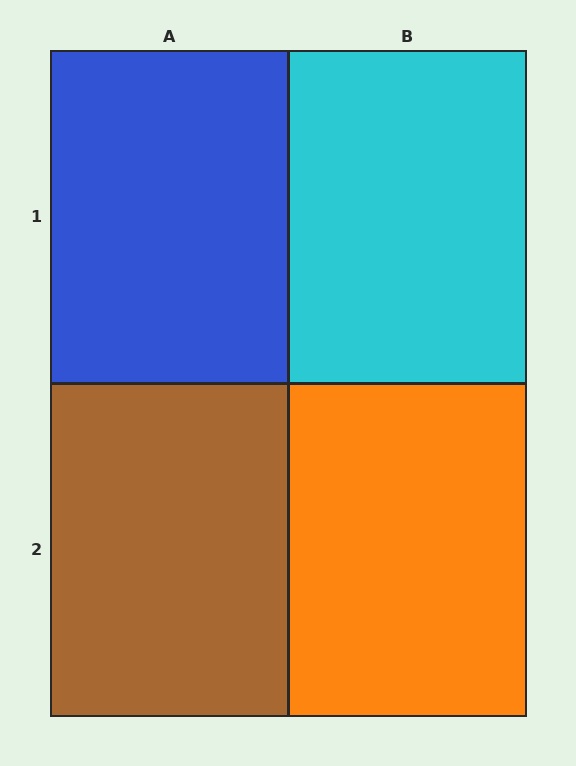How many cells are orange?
1 cell is orange.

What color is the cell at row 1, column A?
Blue.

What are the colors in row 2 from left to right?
Brown, orange.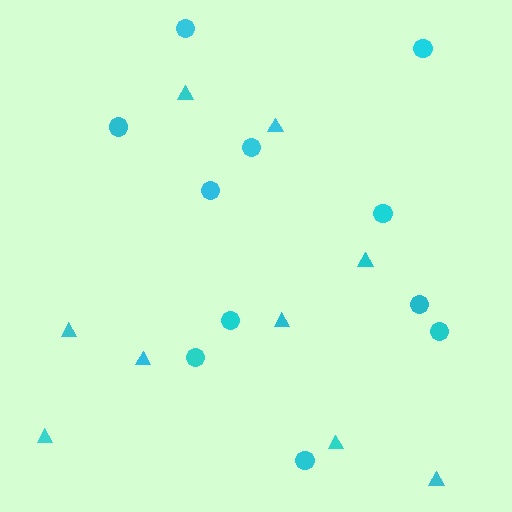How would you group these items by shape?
There are 2 groups: one group of triangles (9) and one group of circles (11).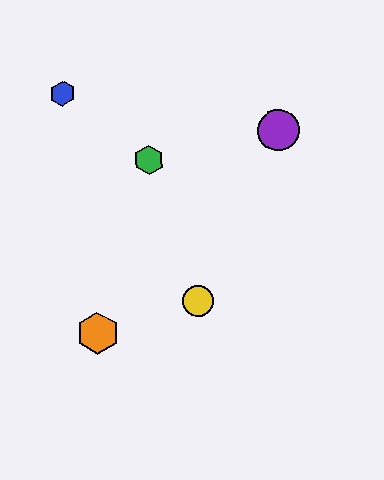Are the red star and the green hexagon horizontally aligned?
No, the red star is at y≈333 and the green hexagon is at y≈160.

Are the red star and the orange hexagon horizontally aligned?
Yes, both are at y≈333.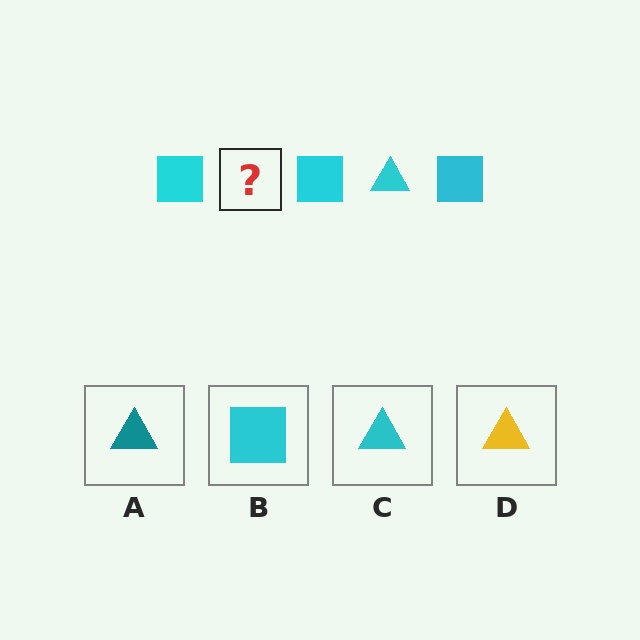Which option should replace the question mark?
Option C.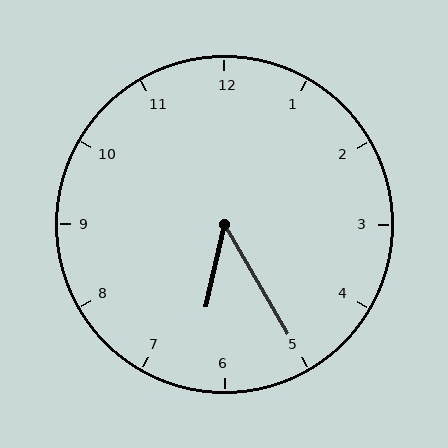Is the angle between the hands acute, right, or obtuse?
It is acute.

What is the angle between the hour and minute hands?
Approximately 42 degrees.